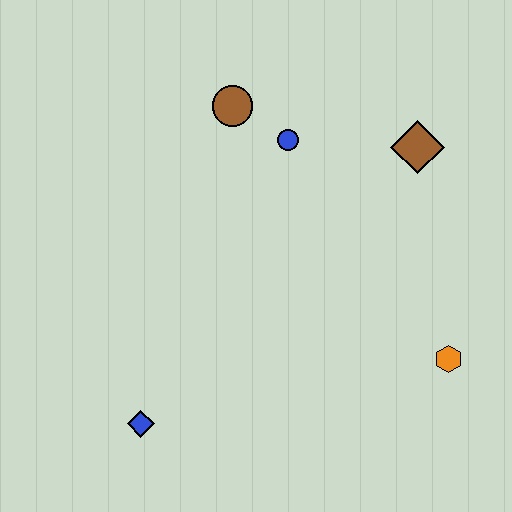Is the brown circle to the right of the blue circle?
No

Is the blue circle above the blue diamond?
Yes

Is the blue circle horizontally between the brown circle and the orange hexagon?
Yes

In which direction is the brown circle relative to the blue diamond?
The brown circle is above the blue diamond.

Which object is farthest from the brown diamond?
The blue diamond is farthest from the brown diamond.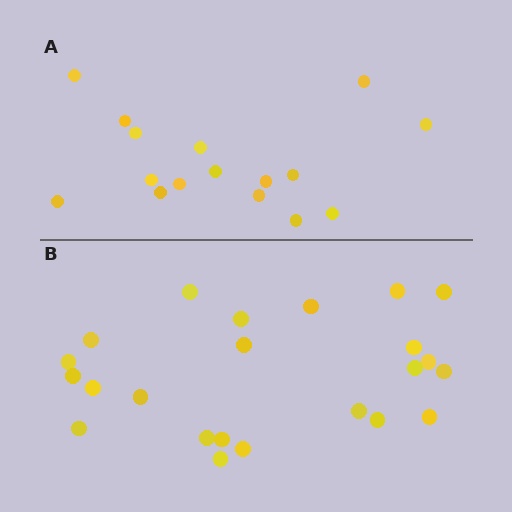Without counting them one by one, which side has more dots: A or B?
Region B (the bottom region) has more dots.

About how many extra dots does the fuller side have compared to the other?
Region B has roughly 8 or so more dots than region A.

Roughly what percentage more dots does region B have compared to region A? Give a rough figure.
About 45% more.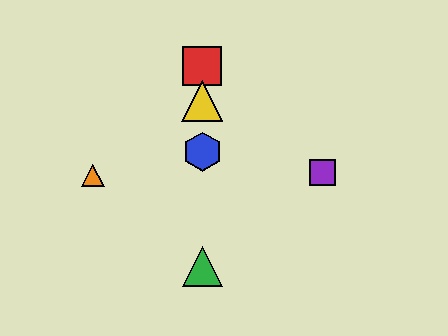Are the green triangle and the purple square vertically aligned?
No, the green triangle is at x≈202 and the purple square is at x≈322.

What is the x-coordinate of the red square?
The red square is at x≈202.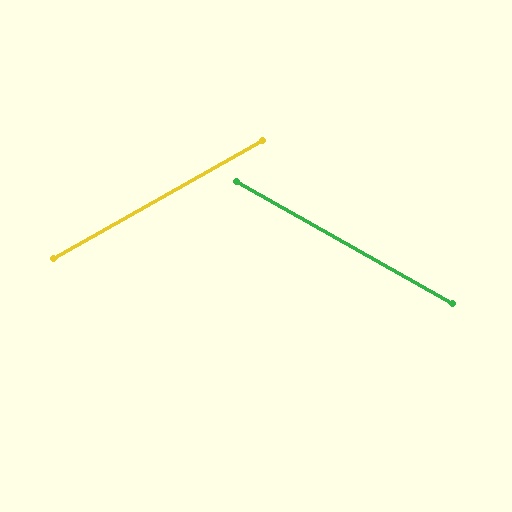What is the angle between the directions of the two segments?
Approximately 59 degrees.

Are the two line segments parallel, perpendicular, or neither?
Neither parallel nor perpendicular — they differ by about 59°.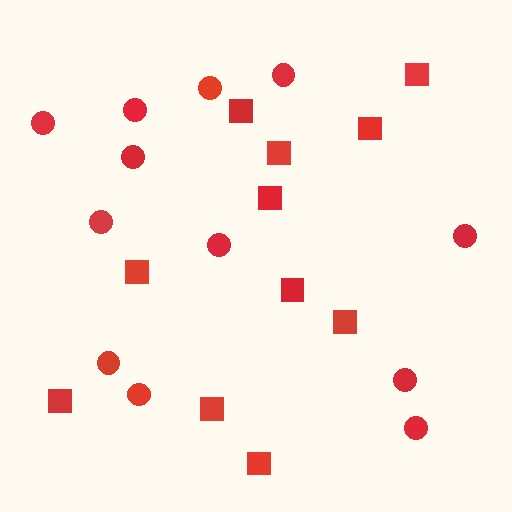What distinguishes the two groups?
There are 2 groups: one group of squares (11) and one group of circles (12).